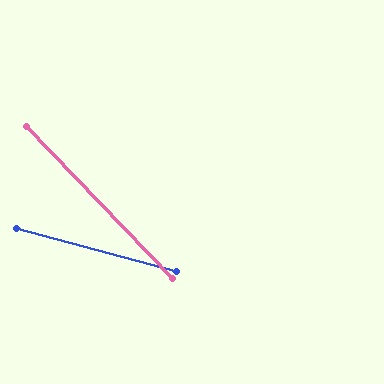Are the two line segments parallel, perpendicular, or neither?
Neither parallel nor perpendicular — they differ by about 31°.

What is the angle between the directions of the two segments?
Approximately 31 degrees.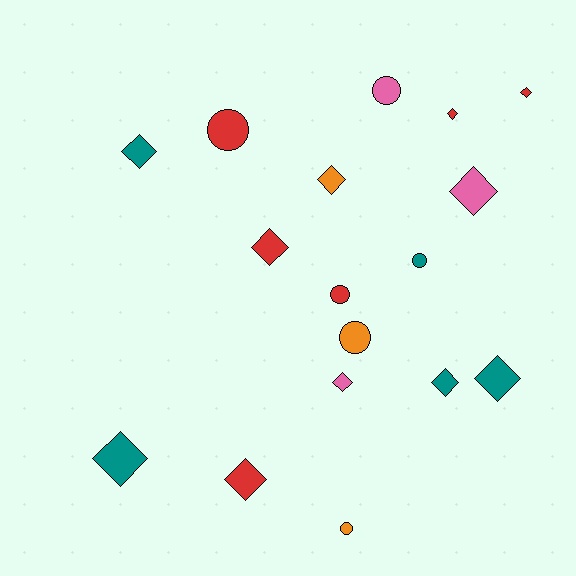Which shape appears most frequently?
Diamond, with 11 objects.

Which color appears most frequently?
Red, with 6 objects.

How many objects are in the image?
There are 17 objects.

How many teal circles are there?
There is 1 teal circle.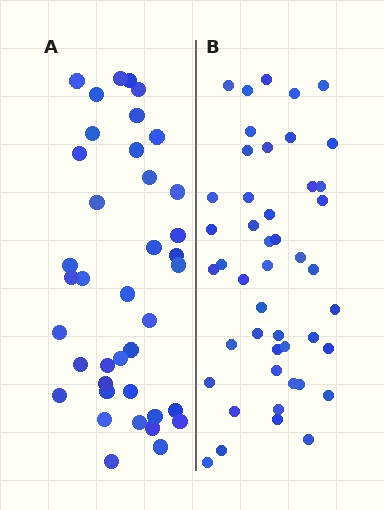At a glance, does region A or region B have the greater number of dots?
Region B (the right region) has more dots.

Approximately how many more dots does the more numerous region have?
Region B has roughly 8 or so more dots than region A.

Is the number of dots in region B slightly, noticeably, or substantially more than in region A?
Region B has only slightly more — the two regions are fairly close. The ratio is roughly 1.2 to 1.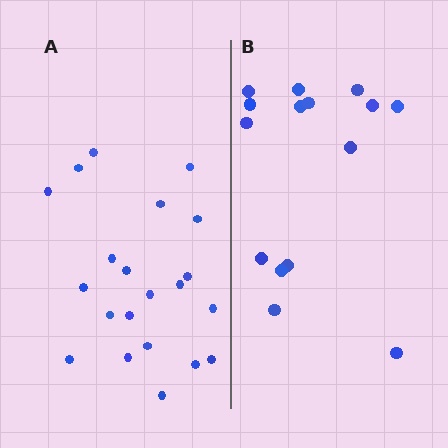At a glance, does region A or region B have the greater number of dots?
Region A (the left region) has more dots.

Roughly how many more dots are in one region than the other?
Region A has about 6 more dots than region B.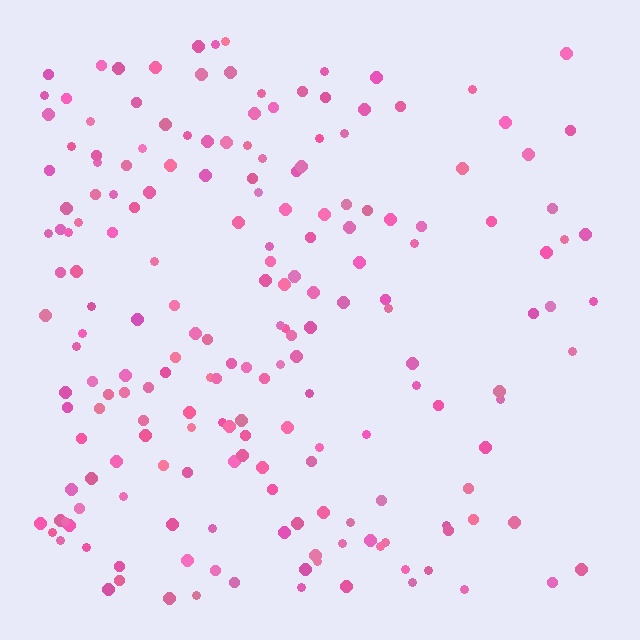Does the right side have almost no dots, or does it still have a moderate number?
Still a moderate number, just noticeably fewer than the left.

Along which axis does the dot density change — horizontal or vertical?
Horizontal.